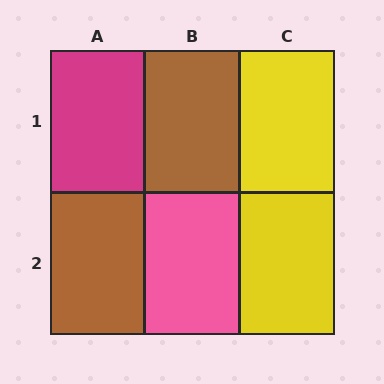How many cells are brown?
2 cells are brown.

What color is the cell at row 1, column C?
Yellow.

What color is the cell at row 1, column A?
Magenta.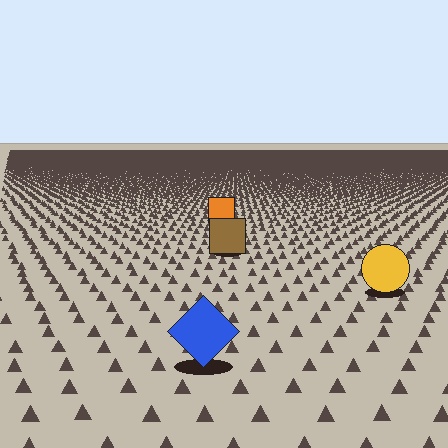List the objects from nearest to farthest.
From nearest to farthest: the blue diamond, the yellow circle, the brown square, the orange square.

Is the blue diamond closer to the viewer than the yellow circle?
Yes. The blue diamond is closer — you can tell from the texture gradient: the ground texture is coarser near it.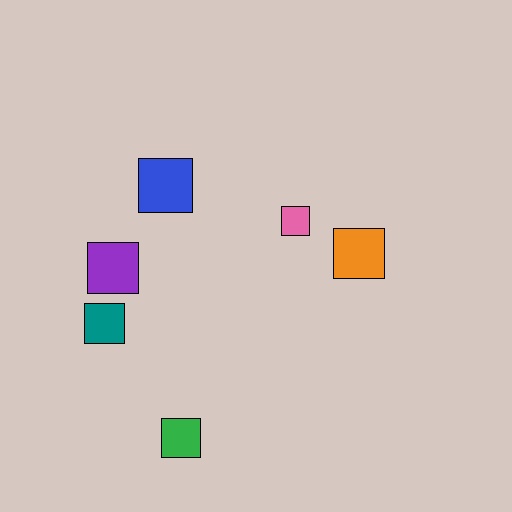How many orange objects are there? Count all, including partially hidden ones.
There is 1 orange object.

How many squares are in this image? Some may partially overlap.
There are 6 squares.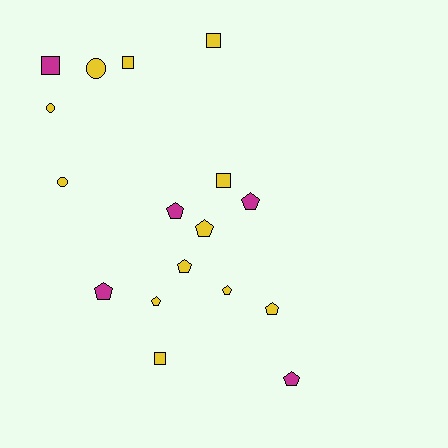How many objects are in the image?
There are 17 objects.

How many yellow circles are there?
There are 3 yellow circles.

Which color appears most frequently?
Yellow, with 12 objects.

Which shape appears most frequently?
Pentagon, with 9 objects.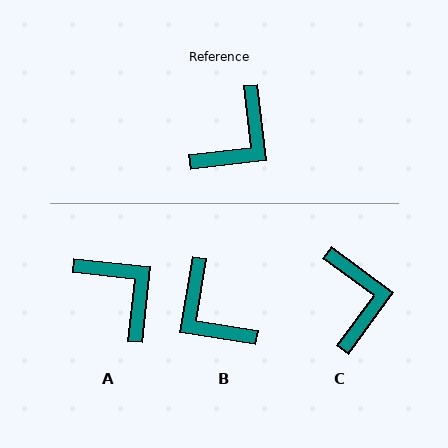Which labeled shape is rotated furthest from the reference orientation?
B, about 106 degrees away.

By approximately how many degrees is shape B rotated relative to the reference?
Approximately 106 degrees clockwise.